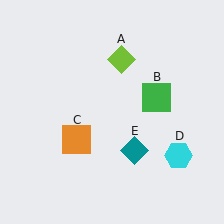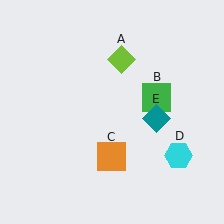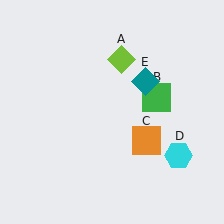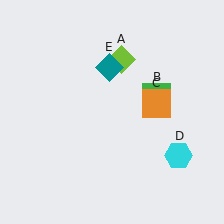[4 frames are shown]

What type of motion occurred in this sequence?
The orange square (object C), teal diamond (object E) rotated counterclockwise around the center of the scene.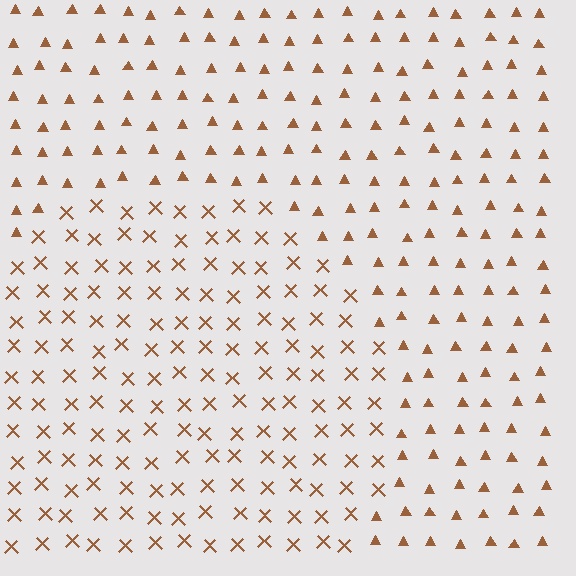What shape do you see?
I see a circle.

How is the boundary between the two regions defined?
The boundary is defined by a change in element shape: X marks inside vs. triangles outside. All elements share the same color and spacing.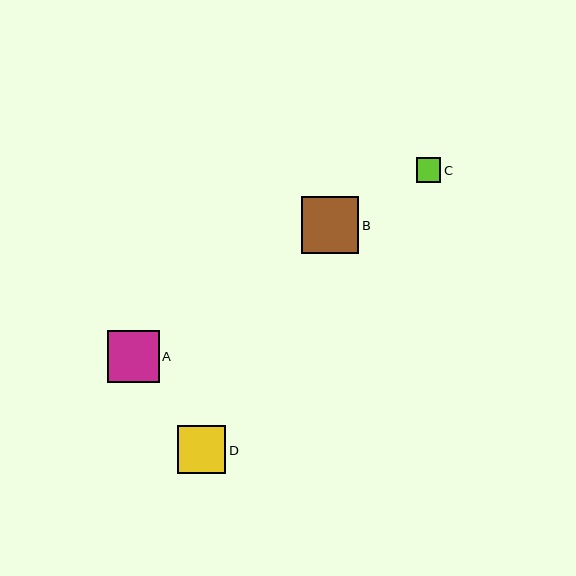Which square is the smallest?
Square C is the smallest with a size of approximately 24 pixels.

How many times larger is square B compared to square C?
Square B is approximately 2.3 times the size of square C.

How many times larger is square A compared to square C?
Square A is approximately 2.1 times the size of square C.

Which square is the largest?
Square B is the largest with a size of approximately 57 pixels.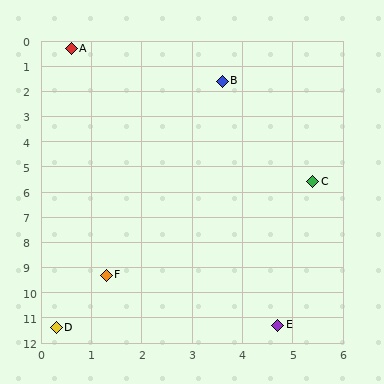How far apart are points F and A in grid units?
Points F and A are about 9.0 grid units apart.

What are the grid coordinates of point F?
Point F is at approximately (1.3, 9.3).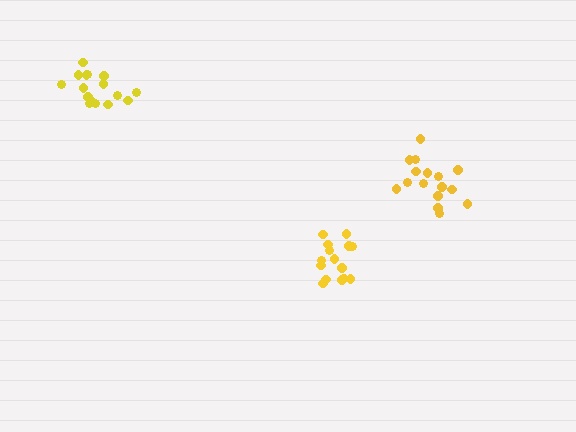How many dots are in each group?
Group 1: 16 dots, Group 2: 15 dots, Group 3: 16 dots (47 total).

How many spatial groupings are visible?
There are 3 spatial groupings.